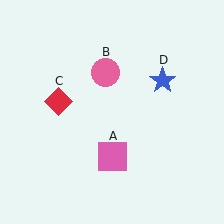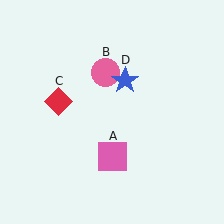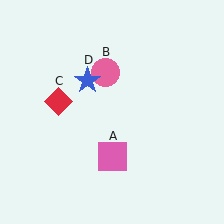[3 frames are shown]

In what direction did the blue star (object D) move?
The blue star (object D) moved left.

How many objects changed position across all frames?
1 object changed position: blue star (object D).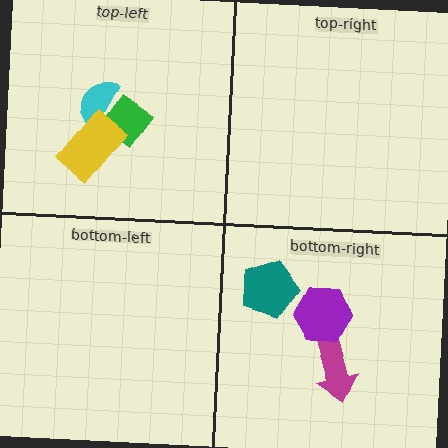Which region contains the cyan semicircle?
The top-left region.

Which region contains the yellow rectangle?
The top-left region.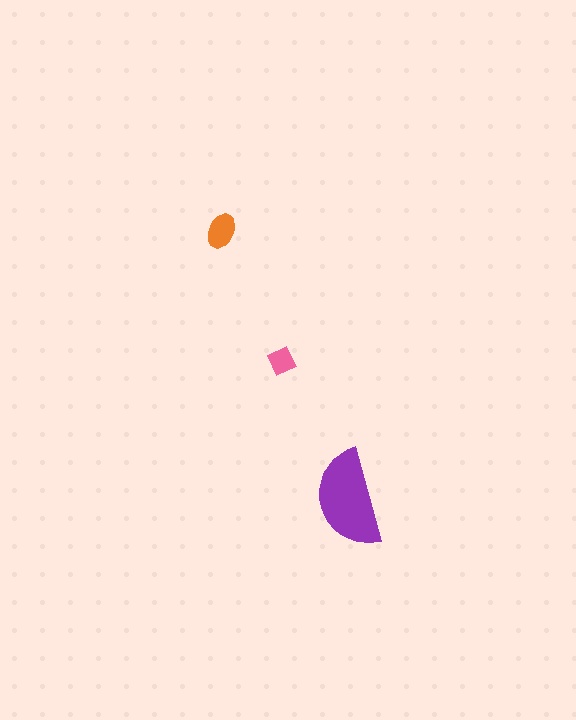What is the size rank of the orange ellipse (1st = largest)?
2nd.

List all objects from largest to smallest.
The purple semicircle, the orange ellipse, the pink diamond.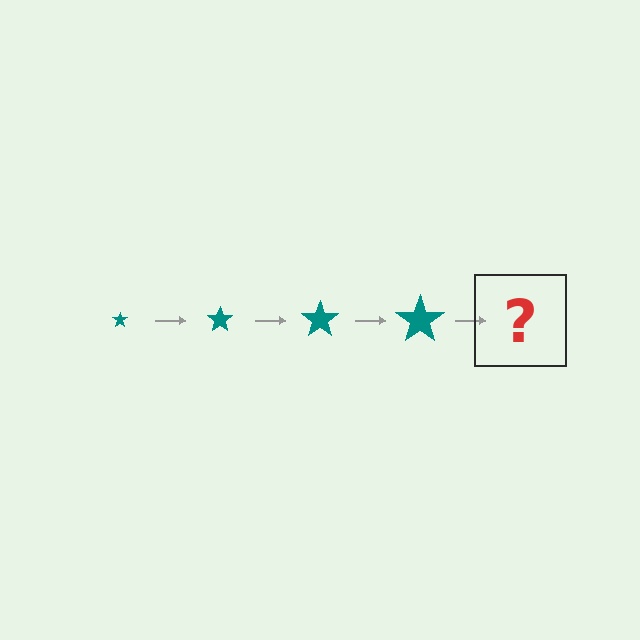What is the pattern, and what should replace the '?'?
The pattern is that the star gets progressively larger each step. The '?' should be a teal star, larger than the previous one.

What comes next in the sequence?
The next element should be a teal star, larger than the previous one.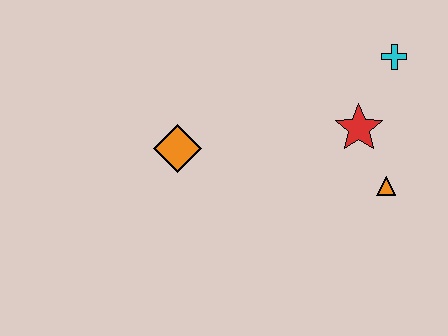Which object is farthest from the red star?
The orange diamond is farthest from the red star.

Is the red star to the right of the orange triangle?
No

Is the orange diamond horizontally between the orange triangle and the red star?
No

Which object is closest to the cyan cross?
The red star is closest to the cyan cross.